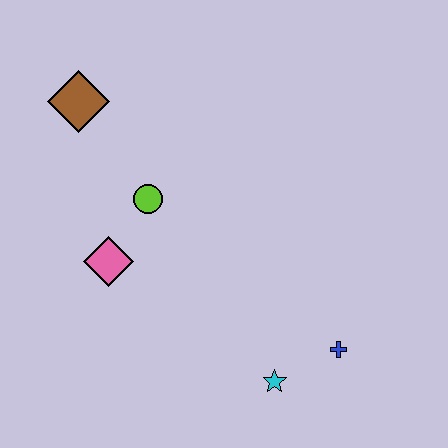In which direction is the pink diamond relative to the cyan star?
The pink diamond is to the left of the cyan star.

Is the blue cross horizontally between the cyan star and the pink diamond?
No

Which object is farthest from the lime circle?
The blue cross is farthest from the lime circle.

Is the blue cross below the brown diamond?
Yes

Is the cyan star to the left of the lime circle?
No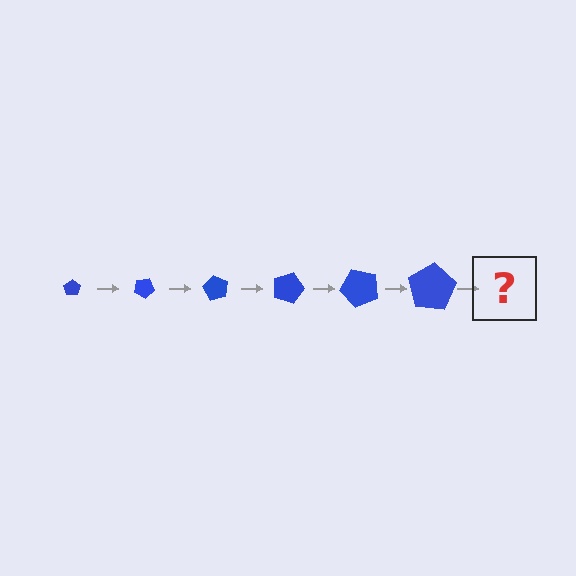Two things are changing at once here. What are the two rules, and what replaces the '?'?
The two rules are that the pentagon grows larger each step and it rotates 30 degrees each step. The '?' should be a pentagon, larger than the previous one and rotated 180 degrees from the start.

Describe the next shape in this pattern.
It should be a pentagon, larger than the previous one and rotated 180 degrees from the start.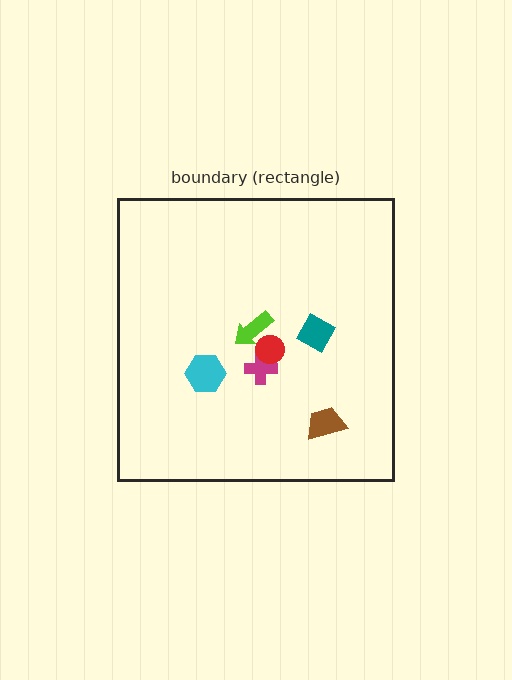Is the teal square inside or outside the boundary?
Inside.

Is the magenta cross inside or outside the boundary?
Inside.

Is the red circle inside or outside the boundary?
Inside.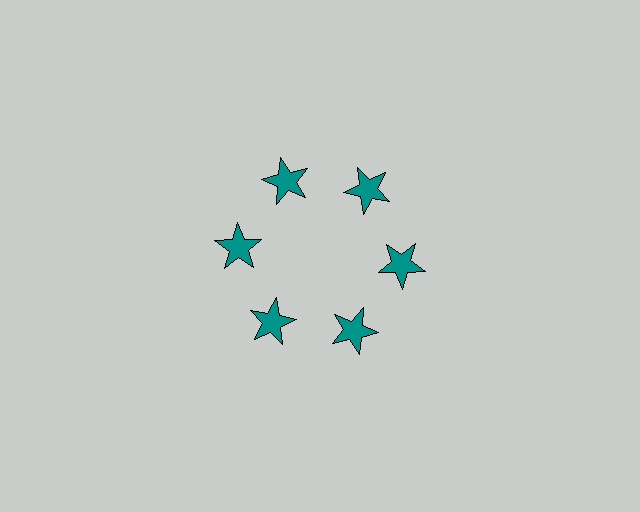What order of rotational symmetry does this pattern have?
This pattern has 6-fold rotational symmetry.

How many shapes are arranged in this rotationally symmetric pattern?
There are 6 shapes, arranged in 6 groups of 1.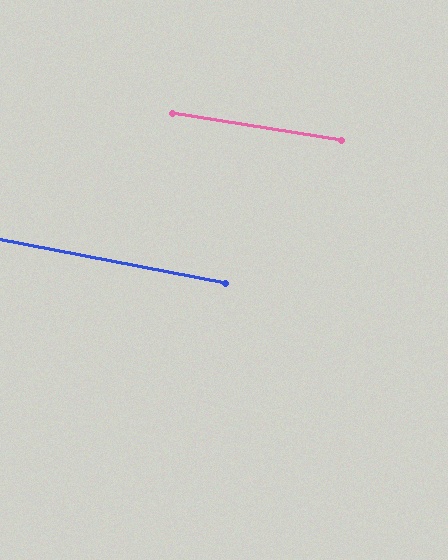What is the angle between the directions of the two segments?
Approximately 2 degrees.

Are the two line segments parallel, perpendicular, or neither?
Parallel — their directions differ by only 1.6°.